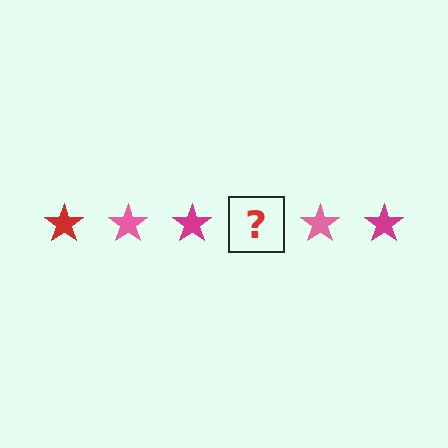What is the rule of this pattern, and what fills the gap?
The rule is that the pattern cycles through red, pink, magenta stars. The gap should be filled with a red star.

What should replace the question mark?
The question mark should be replaced with a red star.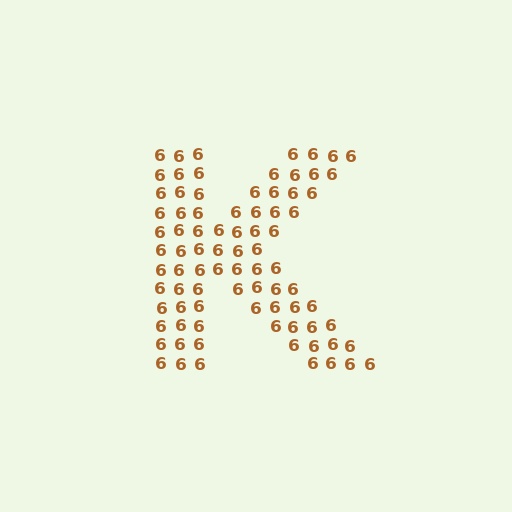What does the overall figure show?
The overall figure shows the letter K.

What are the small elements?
The small elements are digit 6's.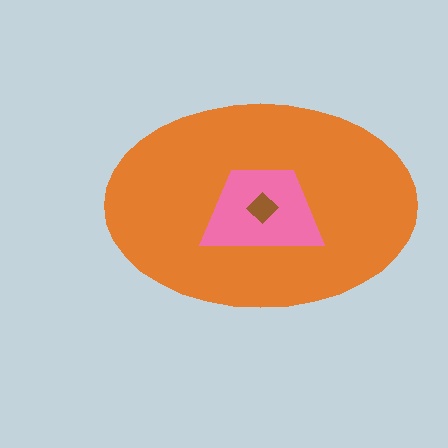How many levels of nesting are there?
3.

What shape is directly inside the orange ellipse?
The pink trapezoid.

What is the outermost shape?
The orange ellipse.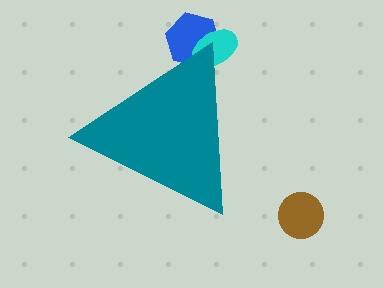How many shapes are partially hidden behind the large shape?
2 shapes are partially hidden.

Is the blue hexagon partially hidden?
Yes, the blue hexagon is partially hidden behind the teal triangle.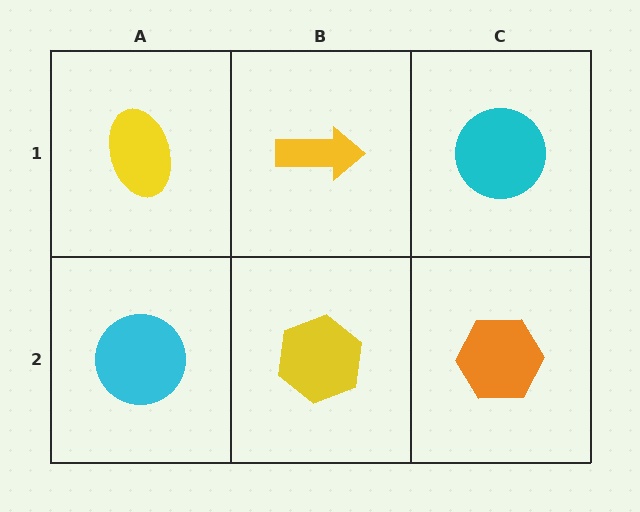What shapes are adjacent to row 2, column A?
A yellow ellipse (row 1, column A), a yellow hexagon (row 2, column B).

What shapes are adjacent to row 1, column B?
A yellow hexagon (row 2, column B), a yellow ellipse (row 1, column A), a cyan circle (row 1, column C).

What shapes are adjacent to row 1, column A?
A cyan circle (row 2, column A), a yellow arrow (row 1, column B).